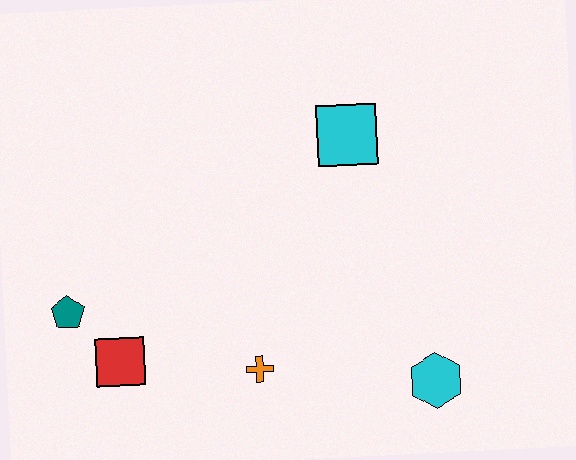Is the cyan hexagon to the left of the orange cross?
No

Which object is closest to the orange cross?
The red square is closest to the orange cross.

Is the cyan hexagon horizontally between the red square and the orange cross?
No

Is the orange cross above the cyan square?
No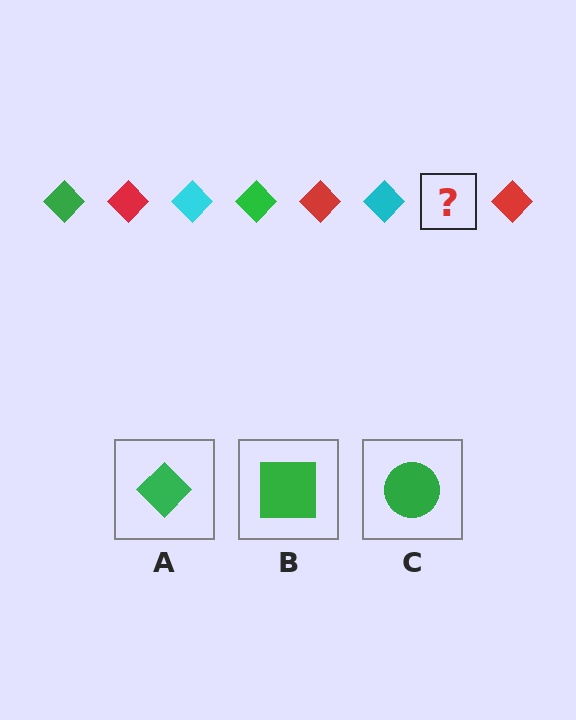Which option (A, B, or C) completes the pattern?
A.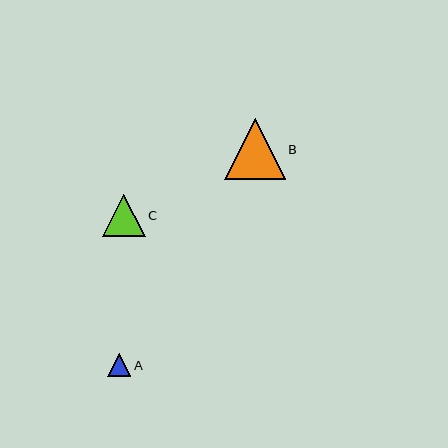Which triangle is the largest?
Triangle B is the largest with a size of approximately 60 pixels.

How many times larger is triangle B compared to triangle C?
Triangle B is approximately 1.4 times the size of triangle C.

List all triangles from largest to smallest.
From largest to smallest: B, C, A.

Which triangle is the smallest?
Triangle A is the smallest with a size of approximately 23 pixels.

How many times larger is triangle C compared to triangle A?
Triangle C is approximately 1.8 times the size of triangle A.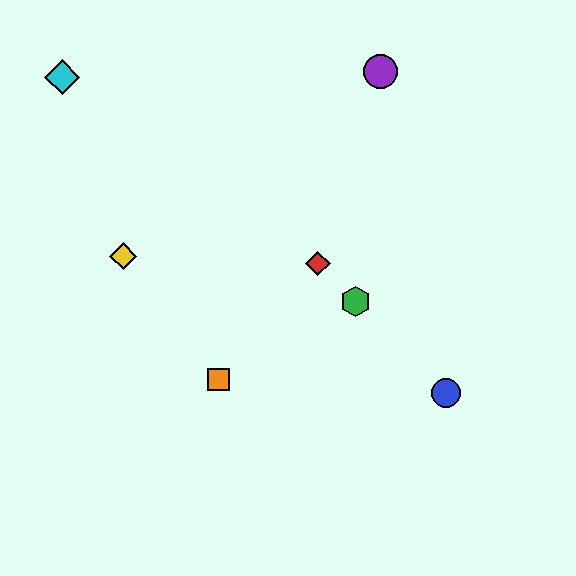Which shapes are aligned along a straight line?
The red diamond, the blue circle, the green hexagon are aligned along a straight line.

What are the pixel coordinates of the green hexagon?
The green hexagon is at (356, 302).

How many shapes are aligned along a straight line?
3 shapes (the red diamond, the blue circle, the green hexagon) are aligned along a straight line.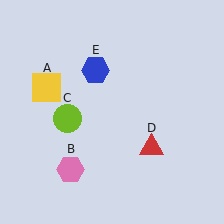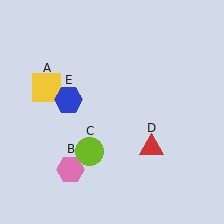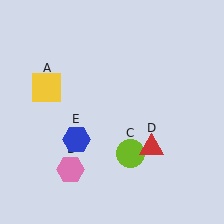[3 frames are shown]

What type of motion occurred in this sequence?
The lime circle (object C), blue hexagon (object E) rotated counterclockwise around the center of the scene.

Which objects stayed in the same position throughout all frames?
Yellow square (object A) and pink hexagon (object B) and red triangle (object D) remained stationary.